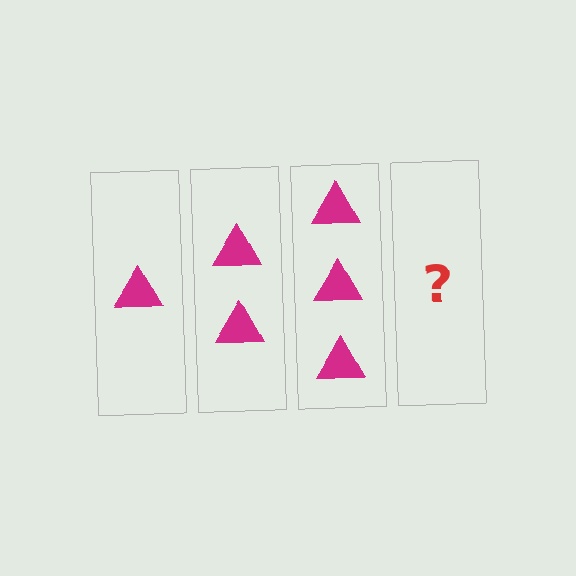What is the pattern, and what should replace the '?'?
The pattern is that each step adds one more triangle. The '?' should be 4 triangles.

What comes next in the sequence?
The next element should be 4 triangles.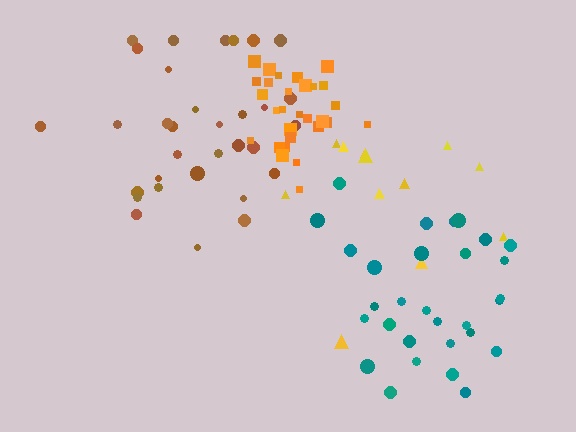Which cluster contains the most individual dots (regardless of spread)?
Brown (32).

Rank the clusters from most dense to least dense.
orange, teal, brown, yellow.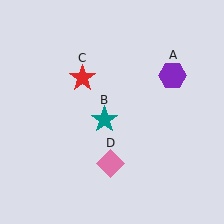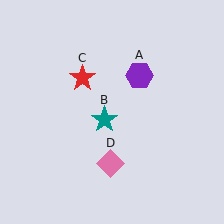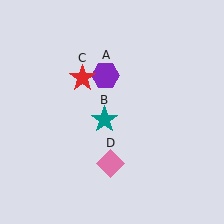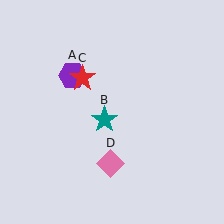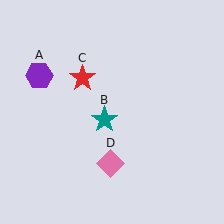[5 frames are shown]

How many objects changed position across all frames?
1 object changed position: purple hexagon (object A).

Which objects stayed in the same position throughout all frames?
Teal star (object B) and red star (object C) and pink diamond (object D) remained stationary.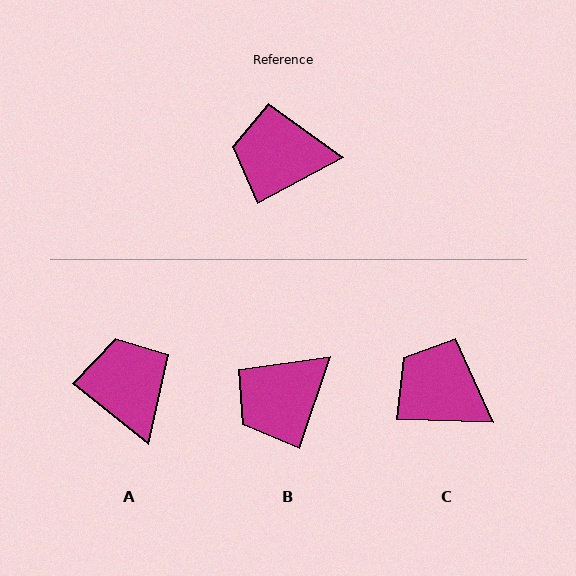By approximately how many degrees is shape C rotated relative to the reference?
Approximately 30 degrees clockwise.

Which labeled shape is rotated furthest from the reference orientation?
A, about 67 degrees away.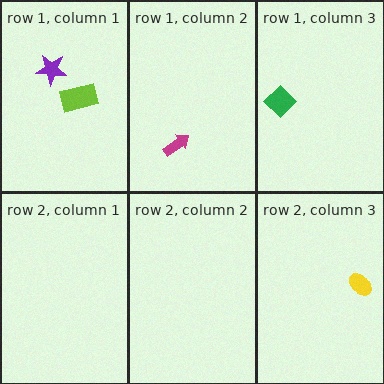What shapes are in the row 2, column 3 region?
The yellow ellipse.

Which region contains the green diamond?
The row 1, column 3 region.